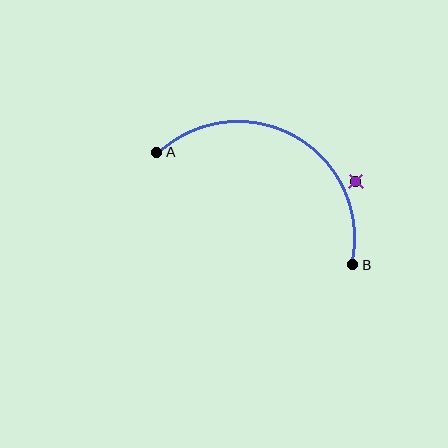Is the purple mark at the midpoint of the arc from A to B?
No — the purple mark does not lie on the arc at all. It sits slightly outside the curve.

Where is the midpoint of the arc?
The arc midpoint is the point on the curve farthest from the straight line joining A and B. It sits above that line.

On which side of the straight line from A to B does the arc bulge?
The arc bulges above the straight line connecting A and B.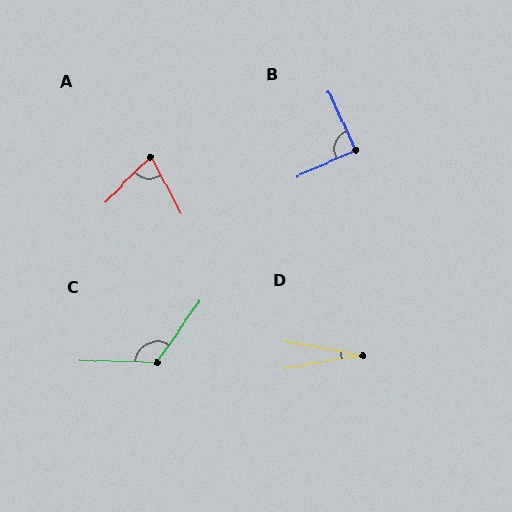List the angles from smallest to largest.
D (20°), A (73°), B (89°), C (124°).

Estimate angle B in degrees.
Approximately 89 degrees.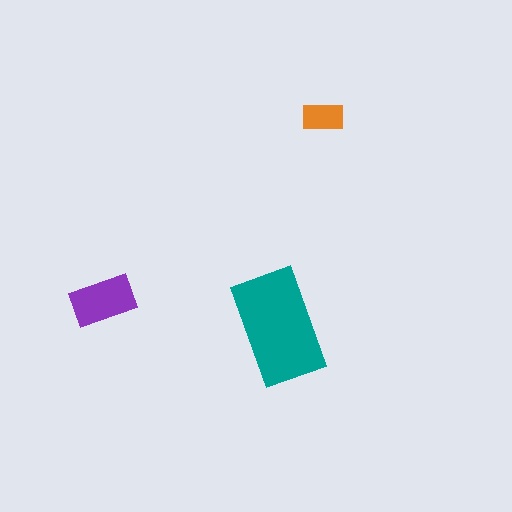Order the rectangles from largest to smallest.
the teal one, the purple one, the orange one.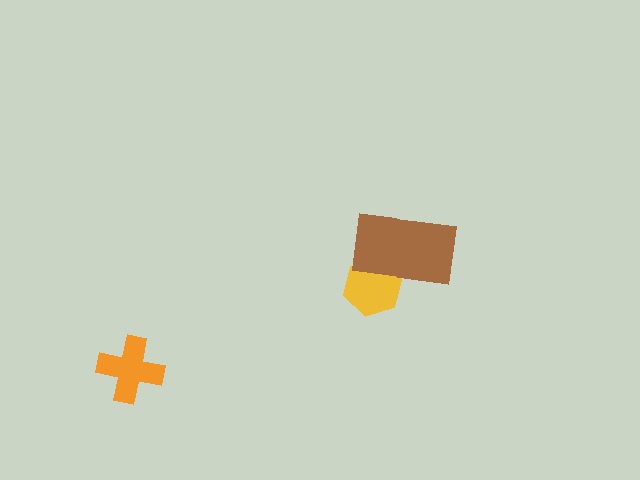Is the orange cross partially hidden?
No, no other shape covers it.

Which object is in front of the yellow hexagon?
The brown rectangle is in front of the yellow hexagon.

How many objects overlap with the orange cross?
0 objects overlap with the orange cross.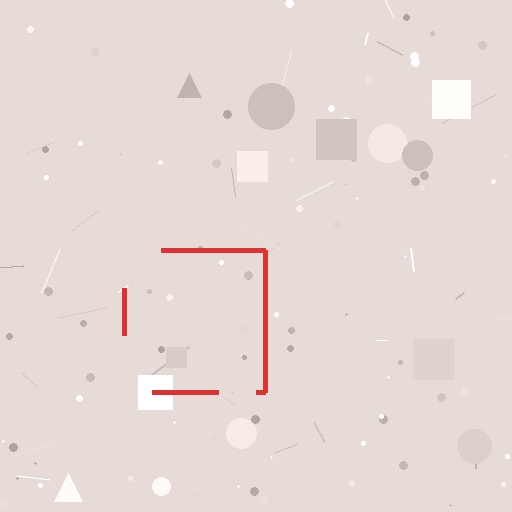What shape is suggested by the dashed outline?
The dashed outline suggests a square.